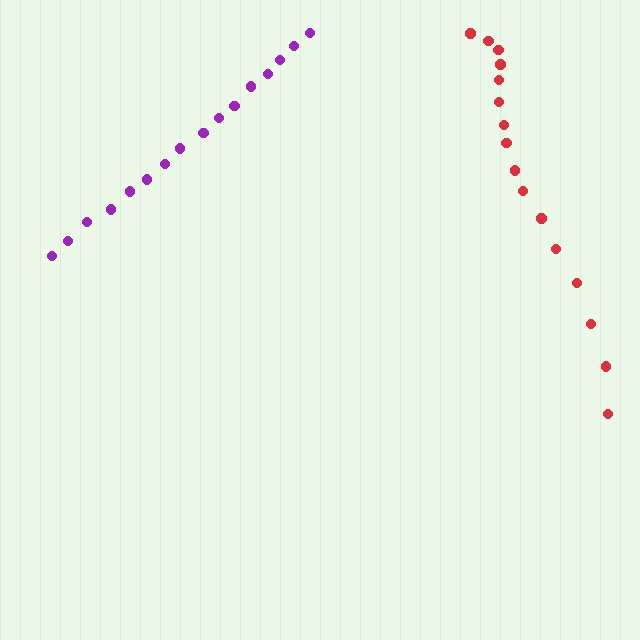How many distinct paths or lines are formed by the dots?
There are 2 distinct paths.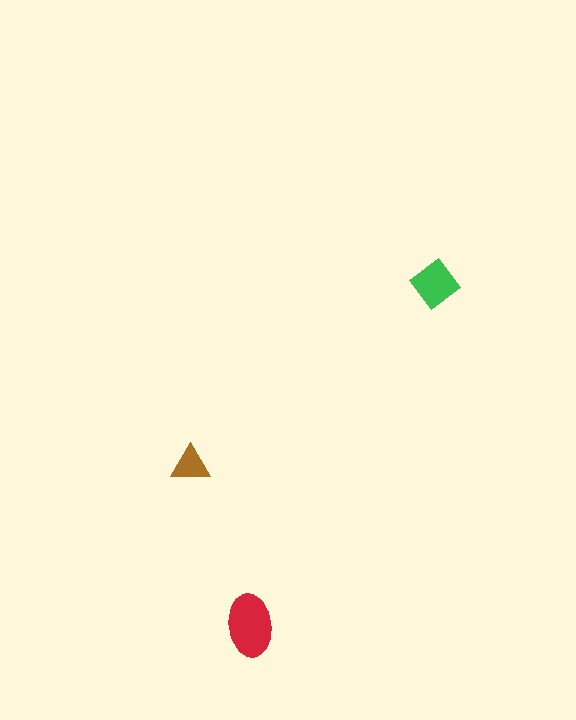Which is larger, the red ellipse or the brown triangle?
The red ellipse.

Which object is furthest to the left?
The brown triangle is leftmost.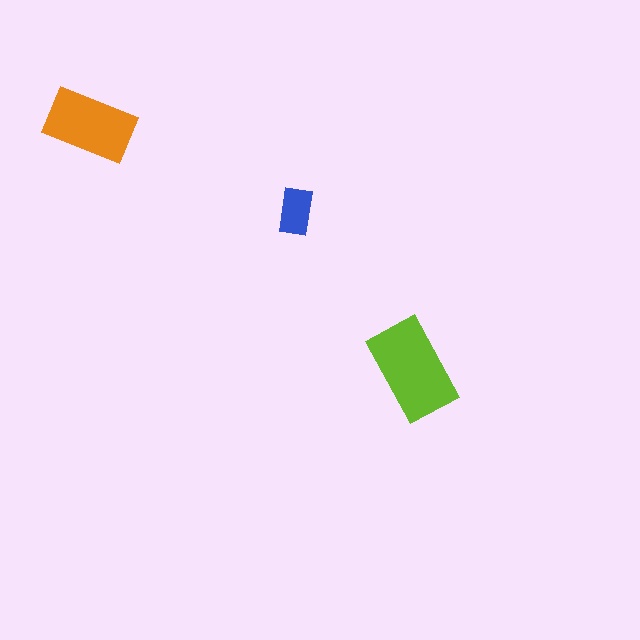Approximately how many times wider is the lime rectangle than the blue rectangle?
About 2 times wider.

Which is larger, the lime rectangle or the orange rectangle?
The lime one.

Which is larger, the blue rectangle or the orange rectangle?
The orange one.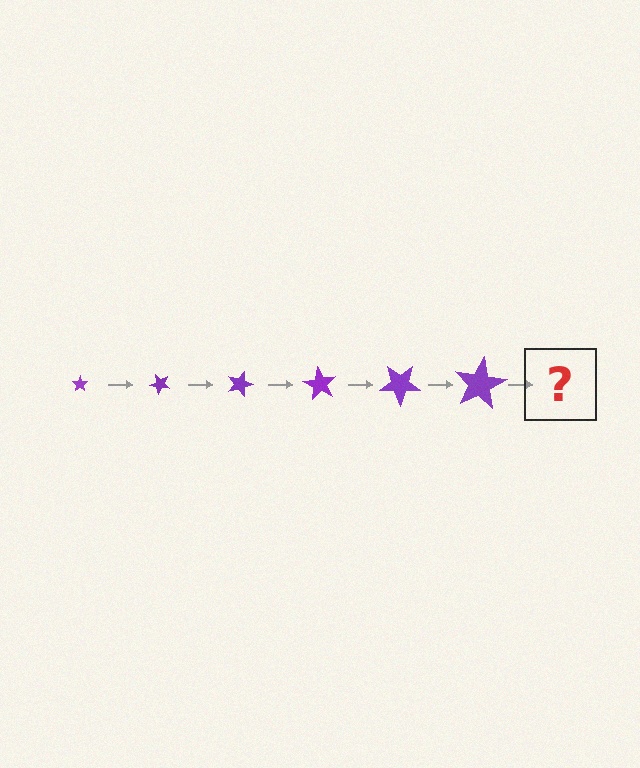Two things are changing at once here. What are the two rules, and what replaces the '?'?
The two rules are that the star grows larger each step and it rotates 45 degrees each step. The '?' should be a star, larger than the previous one and rotated 270 degrees from the start.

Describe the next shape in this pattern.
It should be a star, larger than the previous one and rotated 270 degrees from the start.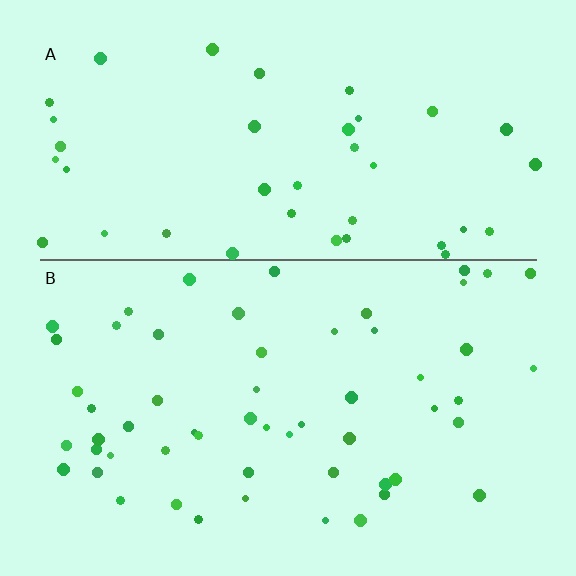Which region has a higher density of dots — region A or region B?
B (the bottom).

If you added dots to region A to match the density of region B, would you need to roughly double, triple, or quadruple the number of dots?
Approximately double.